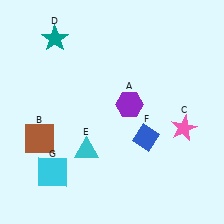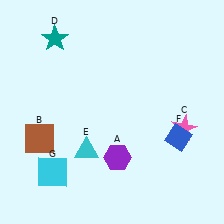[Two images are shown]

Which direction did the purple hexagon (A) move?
The purple hexagon (A) moved down.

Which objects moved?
The objects that moved are: the purple hexagon (A), the blue diamond (F).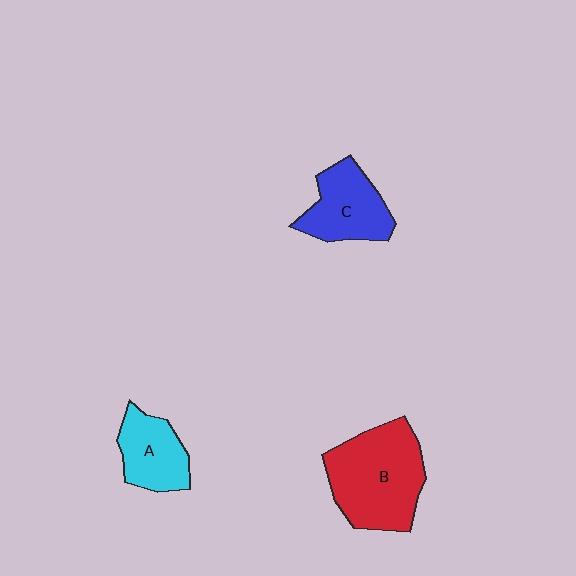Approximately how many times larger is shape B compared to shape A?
Approximately 1.9 times.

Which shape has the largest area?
Shape B (red).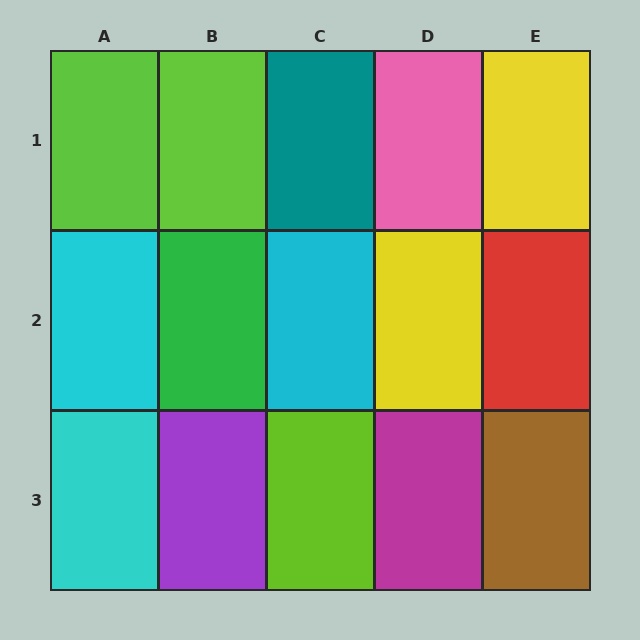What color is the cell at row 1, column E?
Yellow.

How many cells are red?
1 cell is red.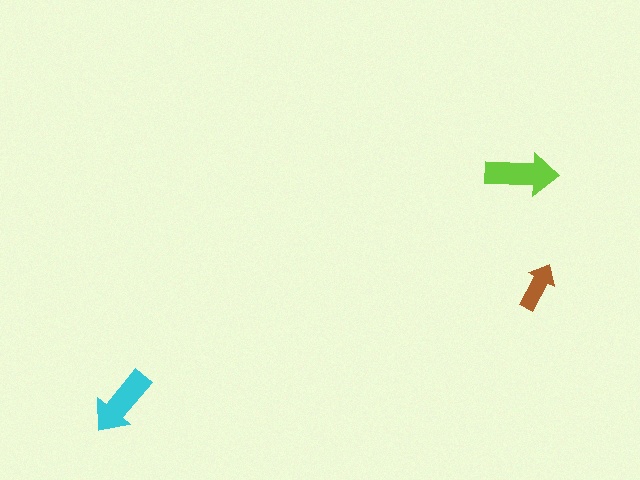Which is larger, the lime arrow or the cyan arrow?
The lime one.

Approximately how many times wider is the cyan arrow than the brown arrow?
About 1.5 times wider.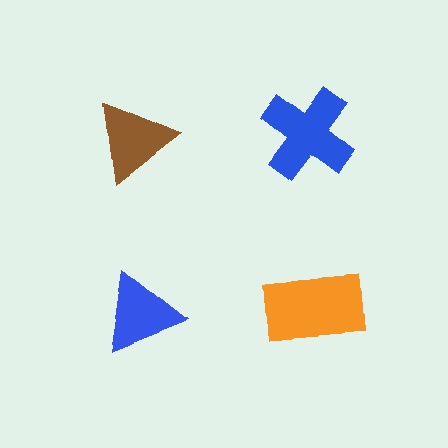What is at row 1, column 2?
A blue cross.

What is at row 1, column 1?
A brown triangle.